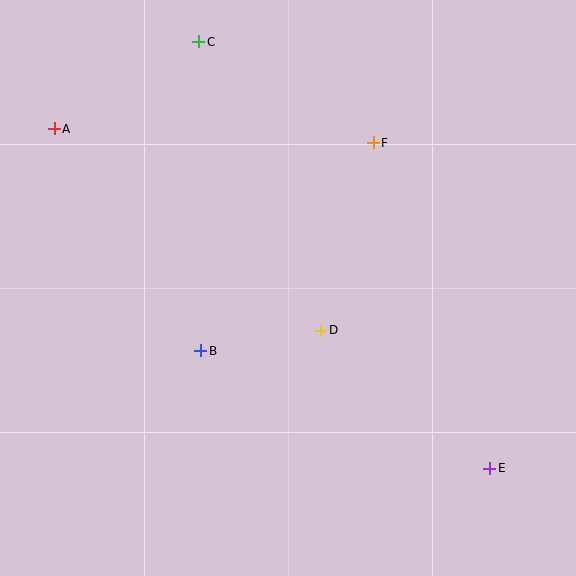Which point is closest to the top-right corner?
Point F is closest to the top-right corner.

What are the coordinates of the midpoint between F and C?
The midpoint between F and C is at (286, 92).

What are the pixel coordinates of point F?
Point F is at (373, 143).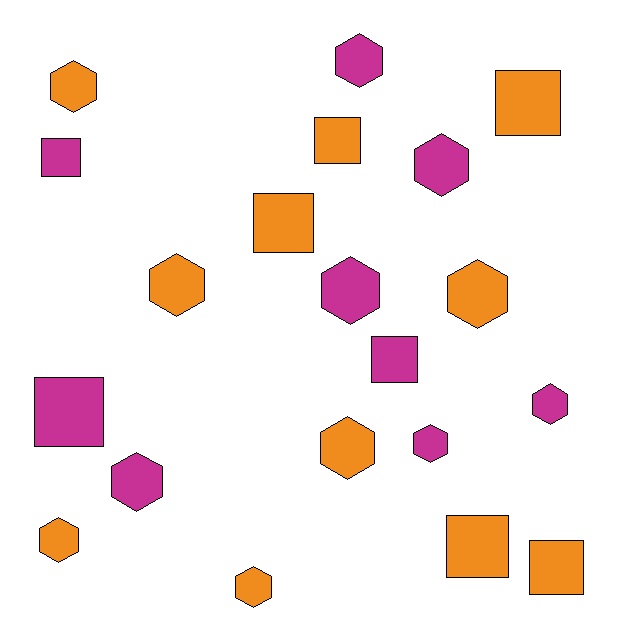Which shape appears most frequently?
Hexagon, with 12 objects.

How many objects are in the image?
There are 20 objects.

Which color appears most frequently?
Orange, with 11 objects.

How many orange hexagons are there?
There are 6 orange hexagons.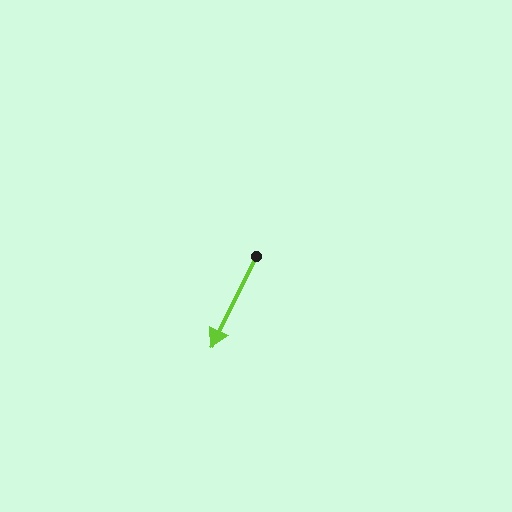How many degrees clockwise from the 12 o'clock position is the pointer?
Approximately 206 degrees.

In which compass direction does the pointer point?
Southwest.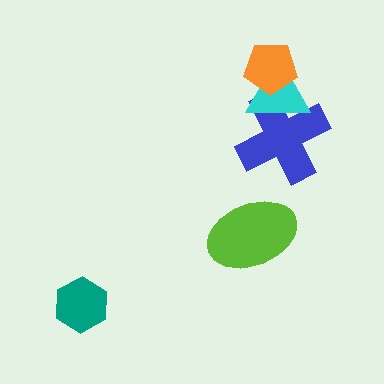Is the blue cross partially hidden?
Yes, it is partially covered by another shape.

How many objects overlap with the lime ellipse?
0 objects overlap with the lime ellipse.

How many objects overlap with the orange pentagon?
1 object overlaps with the orange pentagon.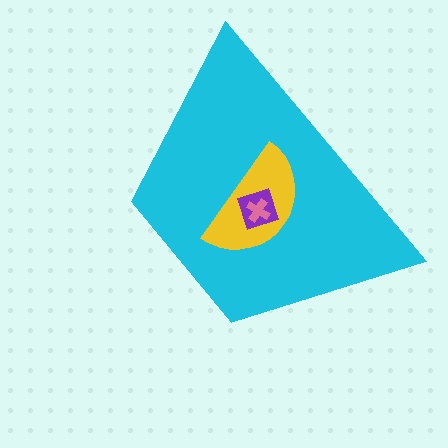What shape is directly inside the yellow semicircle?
The purple square.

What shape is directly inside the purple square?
The pink cross.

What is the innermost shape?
The pink cross.